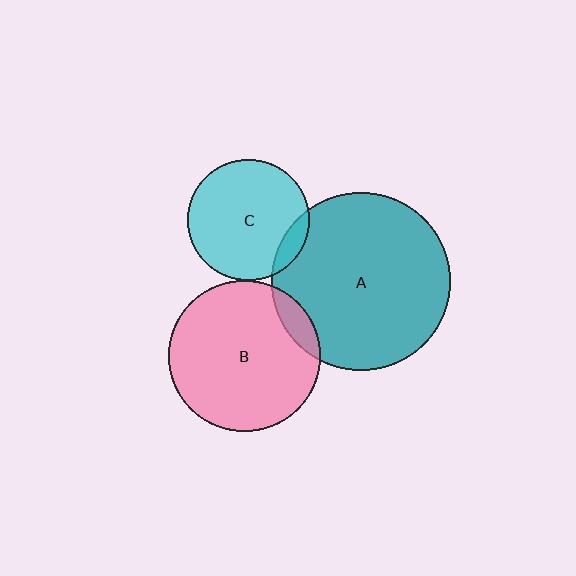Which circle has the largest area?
Circle A (teal).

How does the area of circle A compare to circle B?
Approximately 1.4 times.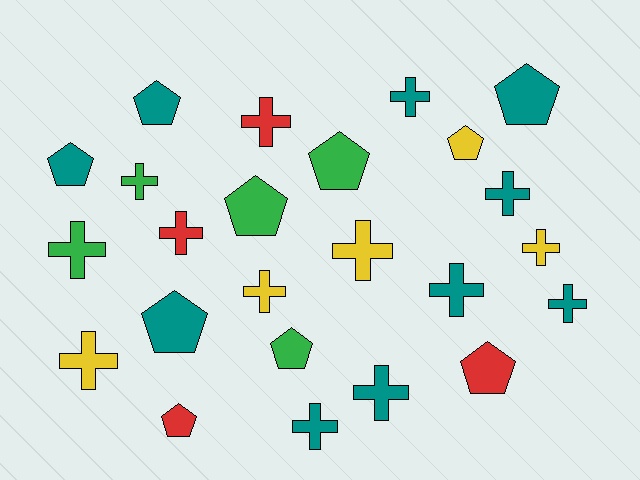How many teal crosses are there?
There are 6 teal crosses.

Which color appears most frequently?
Teal, with 10 objects.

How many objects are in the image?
There are 24 objects.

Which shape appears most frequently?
Cross, with 14 objects.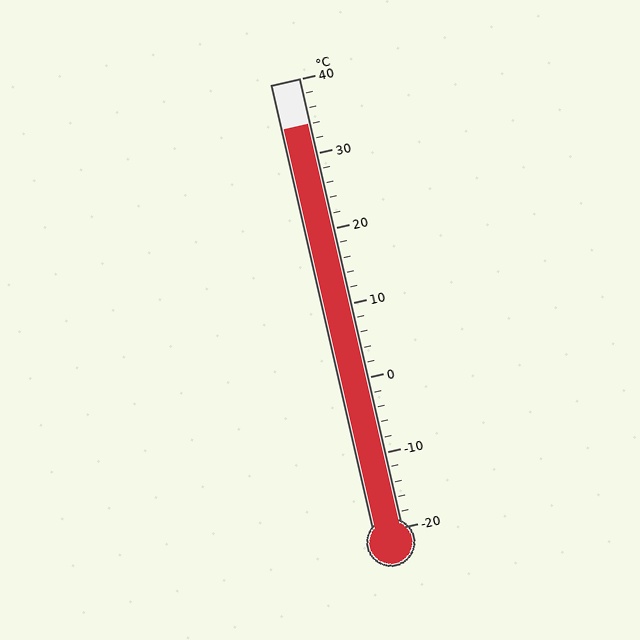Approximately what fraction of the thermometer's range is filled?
The thermometer is filled to approximately 90% of its range.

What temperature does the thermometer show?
The thermometer shows approximately 34°C.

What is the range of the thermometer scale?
The thermometer scale ranges from -20°C to 40°C.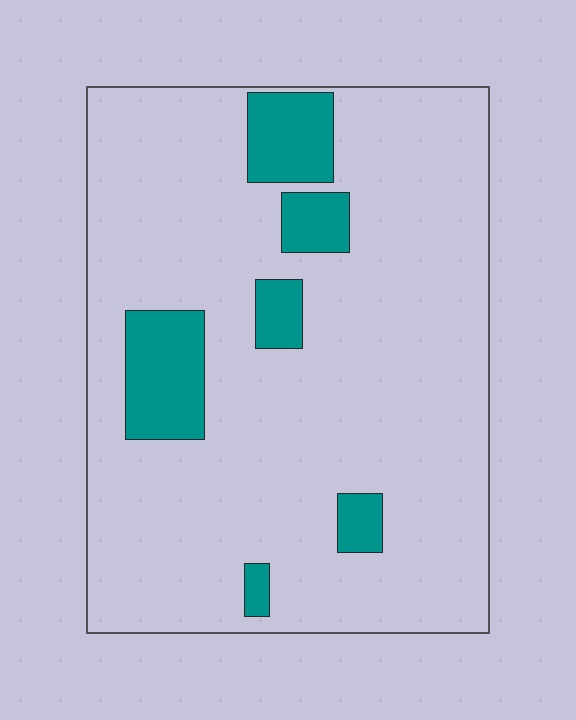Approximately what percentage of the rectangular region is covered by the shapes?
Approximately 15%.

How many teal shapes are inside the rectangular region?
6.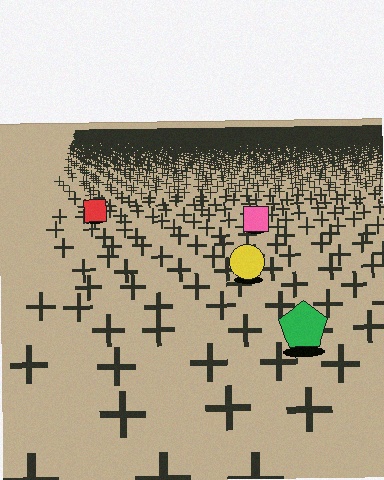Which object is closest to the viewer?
The green pentagon is closest. The texture marks near it are larger and more spread out.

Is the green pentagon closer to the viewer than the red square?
Yes. The green pentagon is closer — you can tell from the texture gradient: the ground texture is coarser near it.